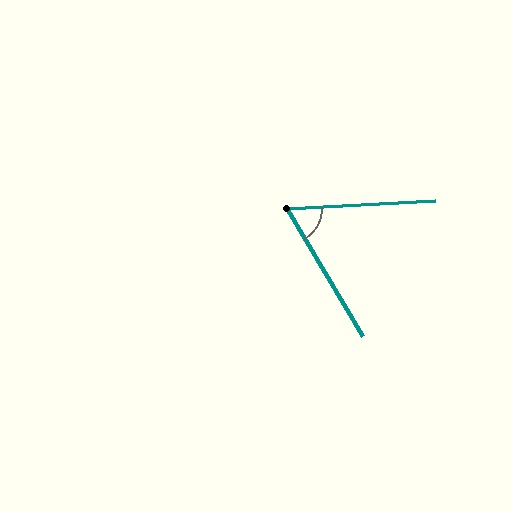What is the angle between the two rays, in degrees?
Approximately 62 degrees.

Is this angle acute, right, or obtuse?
It is acute.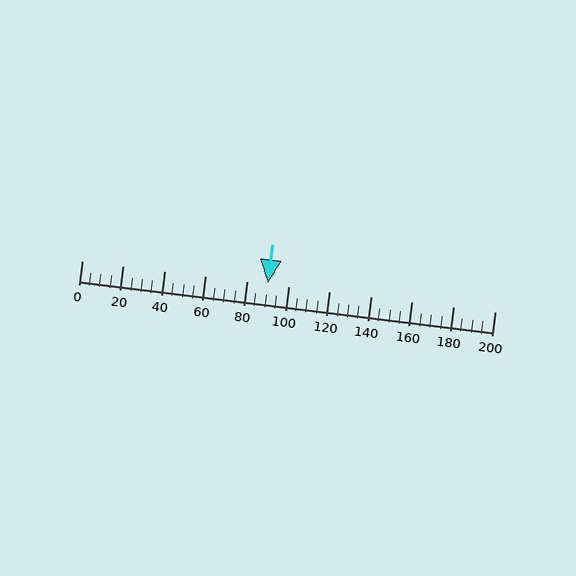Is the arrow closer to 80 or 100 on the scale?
The arrow is closer to 100.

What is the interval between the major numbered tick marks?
The major tick marks are spaced 20 units apart.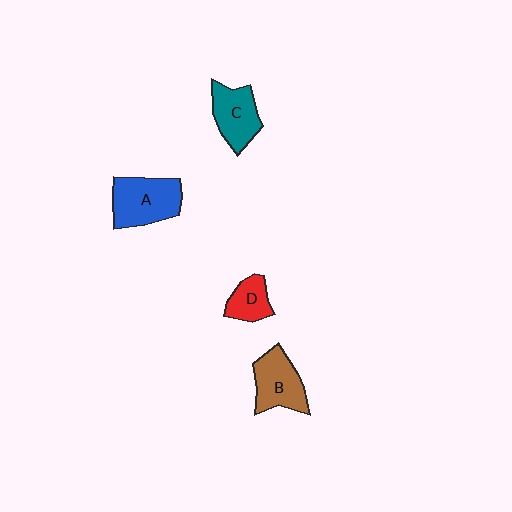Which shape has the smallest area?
Shape D (red).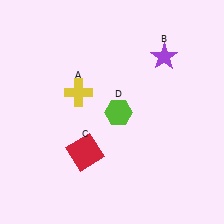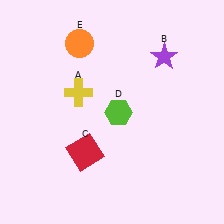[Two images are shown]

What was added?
An orange circle (E) was added in Image 2.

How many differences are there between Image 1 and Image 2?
There is 1 difference between the two images.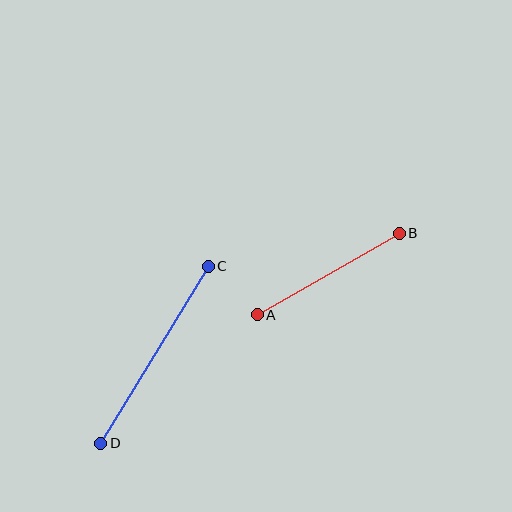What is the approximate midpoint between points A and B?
The midpoint is at approximately (328, 274) pixels.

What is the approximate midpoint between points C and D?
The midpoint is at approximately (154, 355) pixels.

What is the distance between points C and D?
The distance is approximately 207 pixels.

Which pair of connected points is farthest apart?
Points C and D are farthest apart.